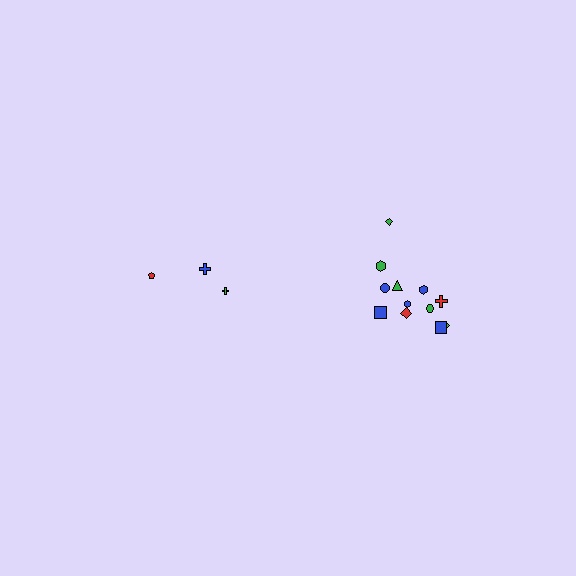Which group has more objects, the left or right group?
The right group.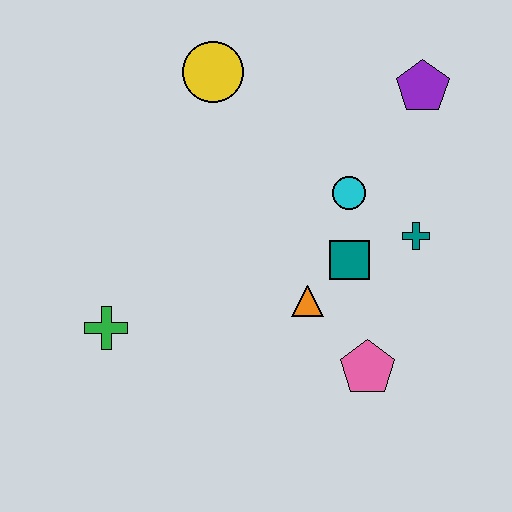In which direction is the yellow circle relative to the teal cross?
The yellow circle is to the left of the teal cross.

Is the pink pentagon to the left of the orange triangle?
No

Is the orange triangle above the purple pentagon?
No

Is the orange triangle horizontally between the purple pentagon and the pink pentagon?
No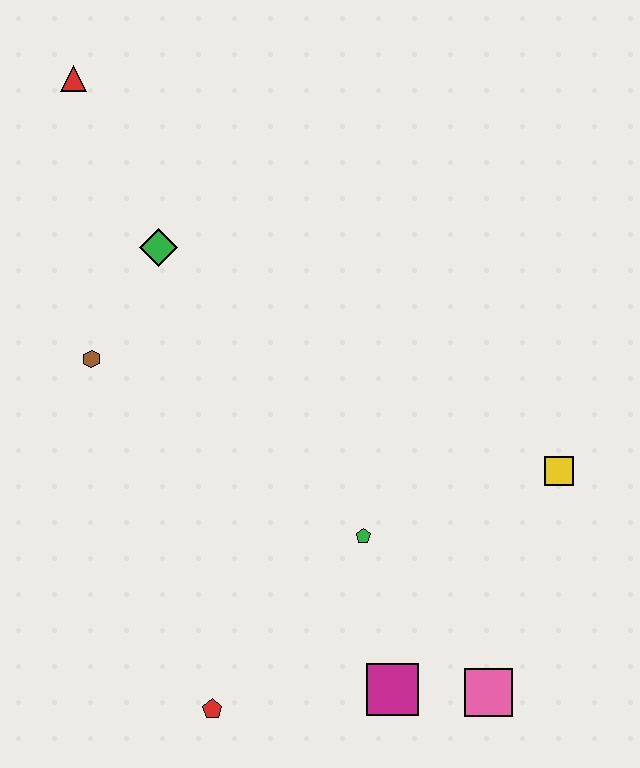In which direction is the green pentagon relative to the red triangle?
The green pentagon is below the red triangle.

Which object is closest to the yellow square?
The green pentagon is closest to the yellow square.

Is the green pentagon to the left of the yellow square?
Yes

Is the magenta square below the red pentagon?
No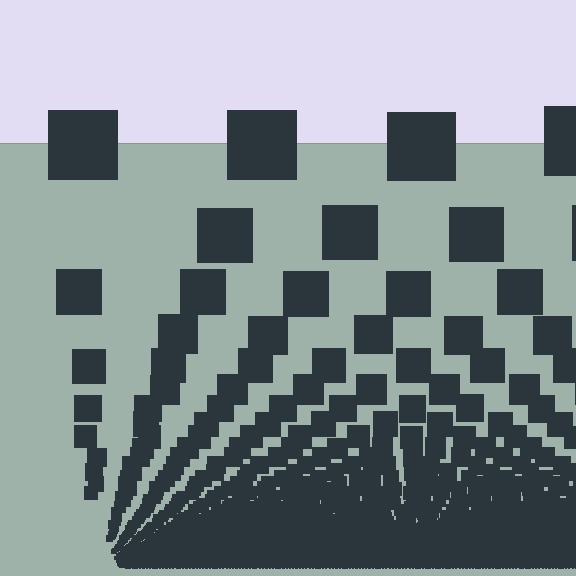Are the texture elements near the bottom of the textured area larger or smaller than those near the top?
Smaller. The gradient is inverted — elements near the bottom are smaller and denser.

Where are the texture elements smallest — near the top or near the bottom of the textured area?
Near the bottom.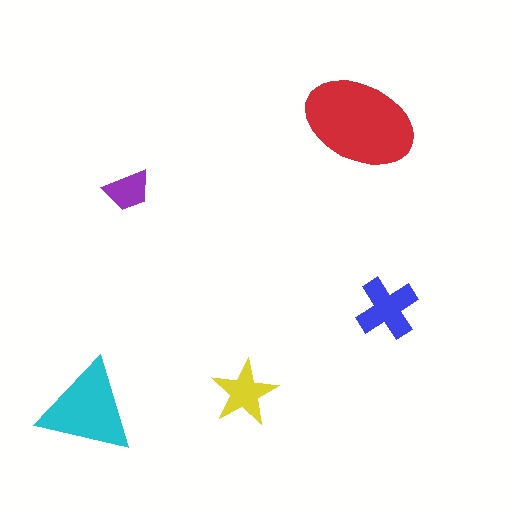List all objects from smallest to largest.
The purple trapezoid, the yellow star, the blue cross, the cyan triangle, the red ellipse.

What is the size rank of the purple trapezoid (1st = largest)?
5th.